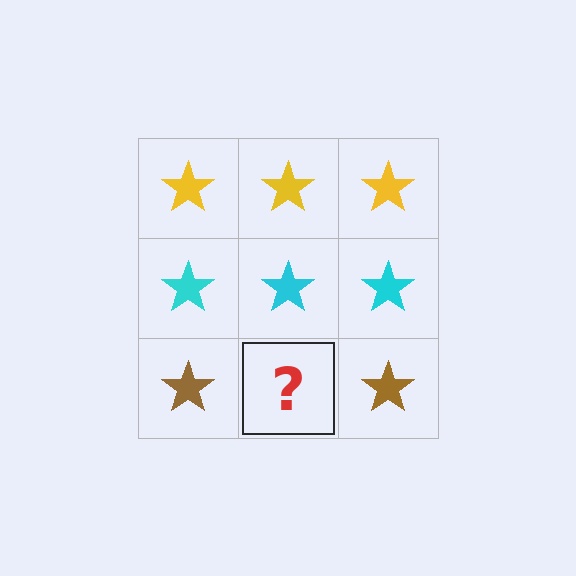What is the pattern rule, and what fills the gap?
The rule is that each row has a consistent color. The gap should be filled with a brown star.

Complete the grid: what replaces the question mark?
The question mark should be replaced with a brown star.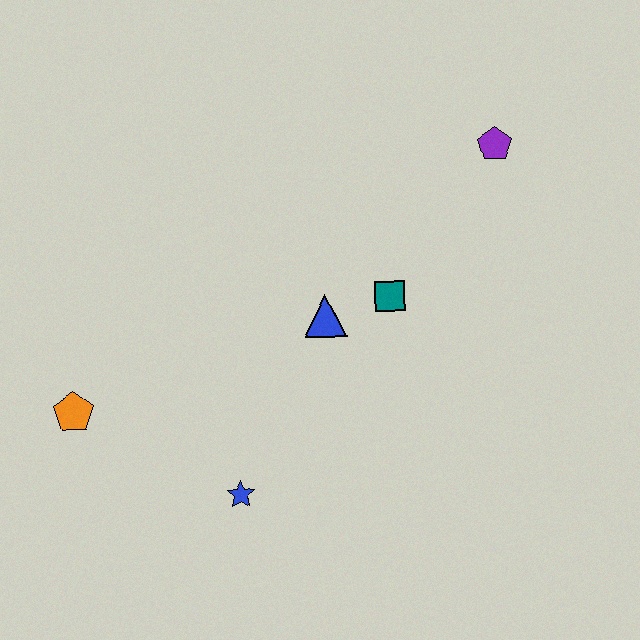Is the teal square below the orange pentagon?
No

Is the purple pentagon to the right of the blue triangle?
Yes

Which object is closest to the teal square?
The blue triangle is closest to the teal square.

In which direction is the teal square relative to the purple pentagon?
The teal square is below the purple pentagon.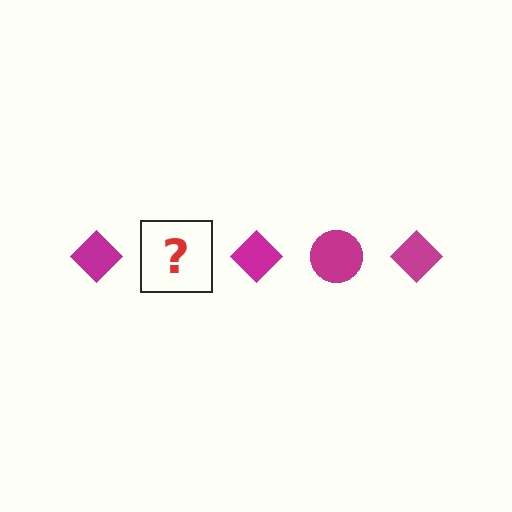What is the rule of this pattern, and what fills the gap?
The rule is that the pattern cycles through diamond, circle shapes in magenta. The gap should be filled with a magenta circle.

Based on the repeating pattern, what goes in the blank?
The blank should be a magenta circle.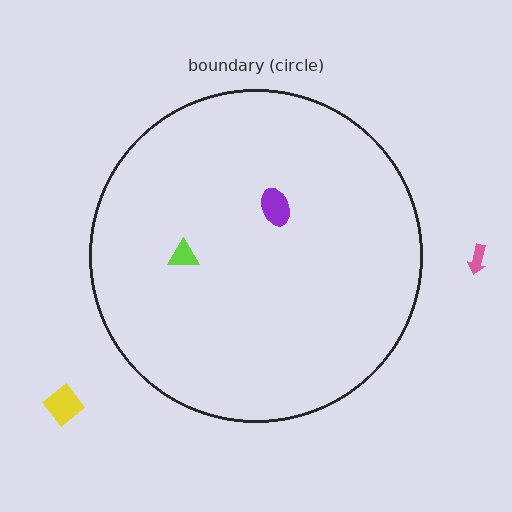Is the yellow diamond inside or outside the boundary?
Outside.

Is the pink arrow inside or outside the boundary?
Outside.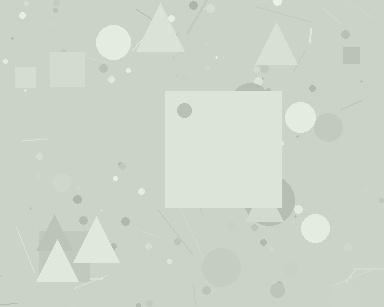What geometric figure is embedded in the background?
A square is embedded in the background.